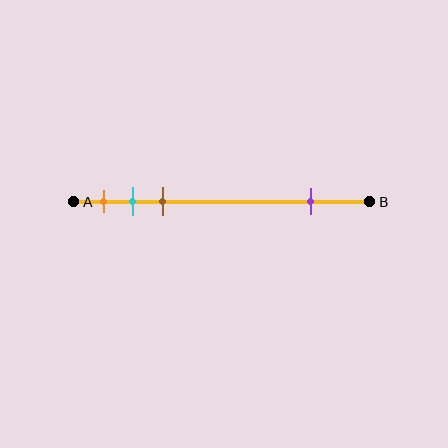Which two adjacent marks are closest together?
The cyan and brown marks are the closest adjacent pair.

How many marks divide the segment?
There are 4 marks dividing the segment.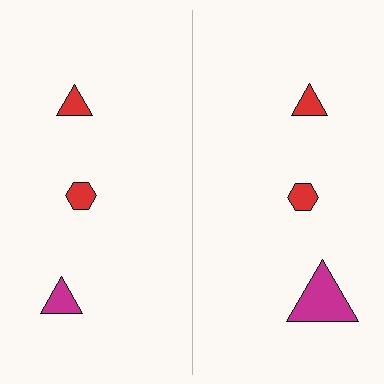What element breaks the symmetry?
The magenta triangle on the right side has a different size than its mirror counterpart.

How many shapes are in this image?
There are 6 shapes in this image.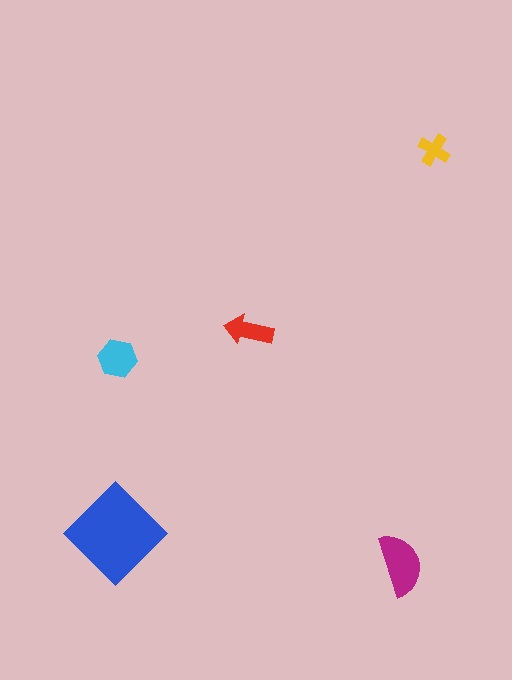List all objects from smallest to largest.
The yellow cross, the red arrow, the cyan hexagon, the magenta semicircle, the blue diamond.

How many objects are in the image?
There are 5 objects in the image.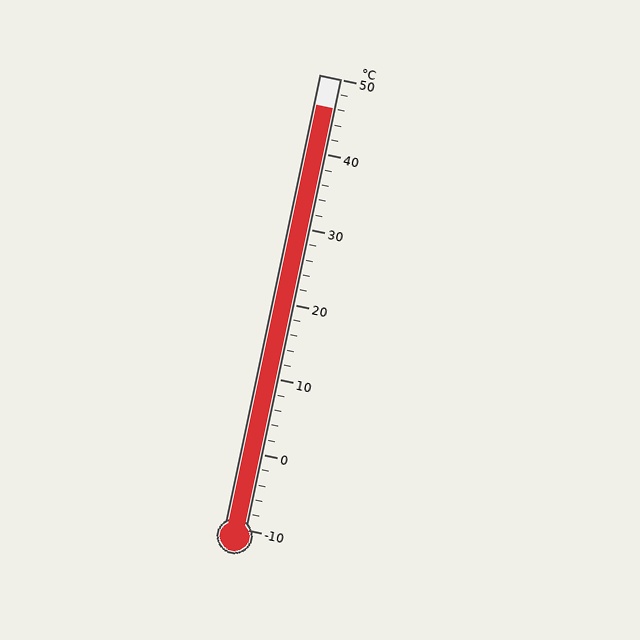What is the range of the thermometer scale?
The thermometer scale ranges from -10°C to 50°C.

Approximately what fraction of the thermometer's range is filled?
The thermometer is filled to approximately 95% of its range.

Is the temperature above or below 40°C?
The temperature is above 40°C.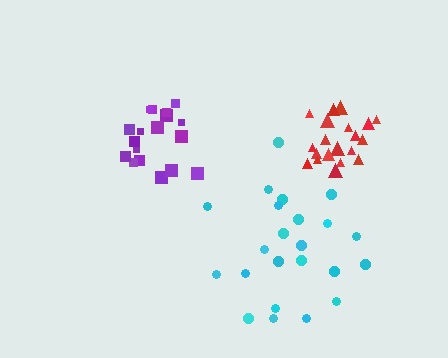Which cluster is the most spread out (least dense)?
Cyan.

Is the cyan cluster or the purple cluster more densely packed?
Purple.